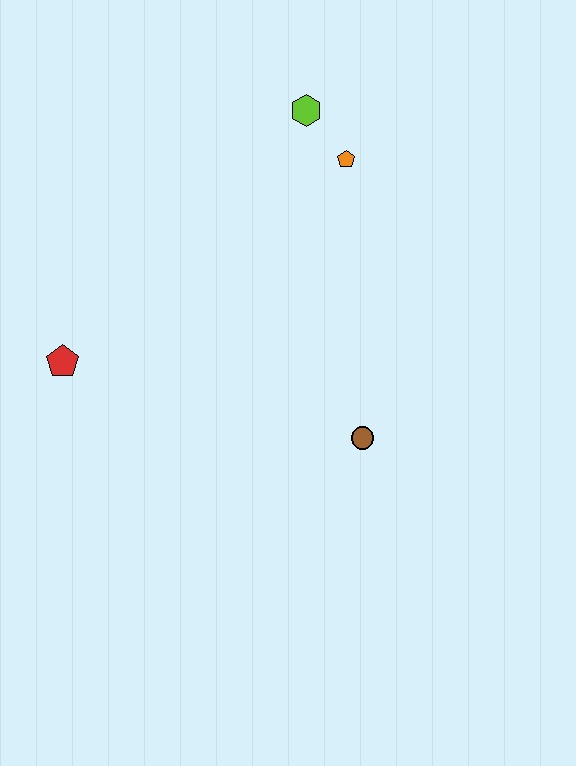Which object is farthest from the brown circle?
The lime hexagon is farthest from the brown circle.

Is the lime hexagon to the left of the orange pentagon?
Yes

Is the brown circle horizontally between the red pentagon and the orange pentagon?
No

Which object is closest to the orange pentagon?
The lime hexagon is closest to the orange pentagon.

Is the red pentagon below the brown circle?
No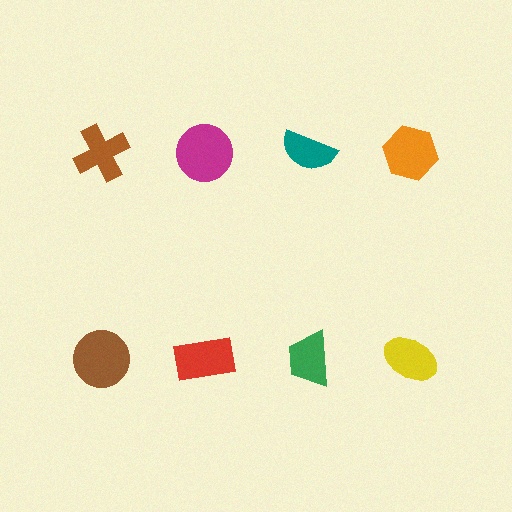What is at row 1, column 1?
A brown cross.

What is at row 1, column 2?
A magenta circle.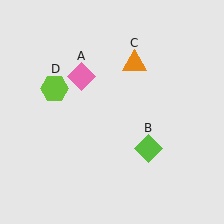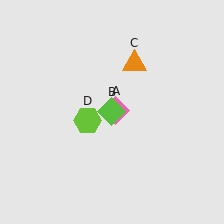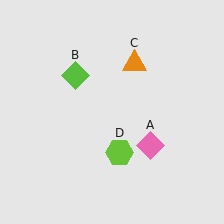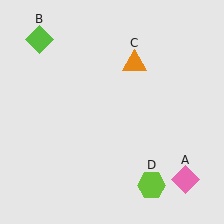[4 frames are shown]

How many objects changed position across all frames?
3 objects changed position: pink diamond (object A), lime diamond (object B), lime hexagon (object D).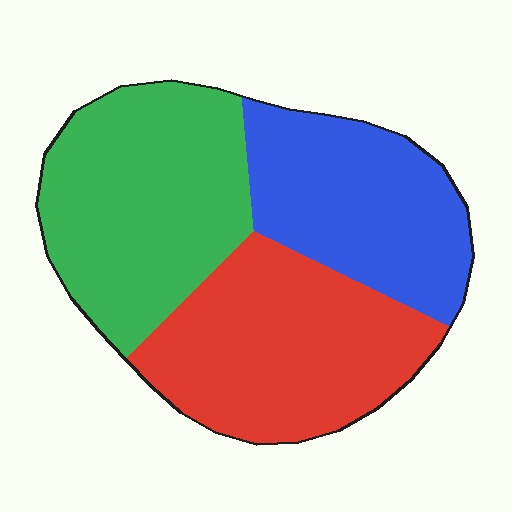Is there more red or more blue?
Red.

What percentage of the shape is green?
Green covers about 35% of the shape.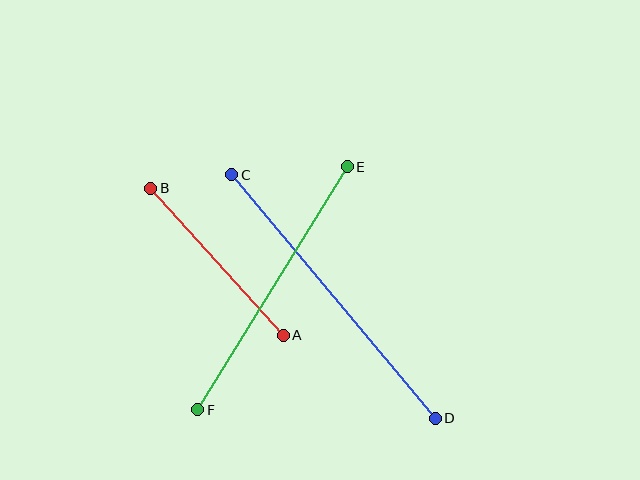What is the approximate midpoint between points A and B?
The midpoint is at approximately (217, 262) pixels.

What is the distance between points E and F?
The distance is approximately 286 pixels.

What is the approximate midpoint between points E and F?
The midpoint is at approximately (273, 288) pixels.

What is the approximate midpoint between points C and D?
The midpoint is at approximately (334, 297) pixels.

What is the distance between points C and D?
The distance is approximately 317 pixels.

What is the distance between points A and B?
The distance is approximately 198 pixels.